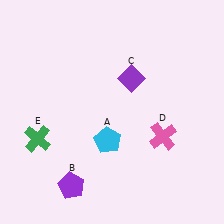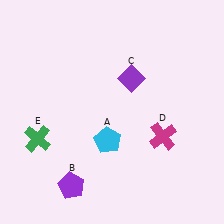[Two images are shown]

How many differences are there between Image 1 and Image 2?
There is 1 difference between the two images.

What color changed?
The cross (D) changed from pink in Image 1 to magenta in Image 2.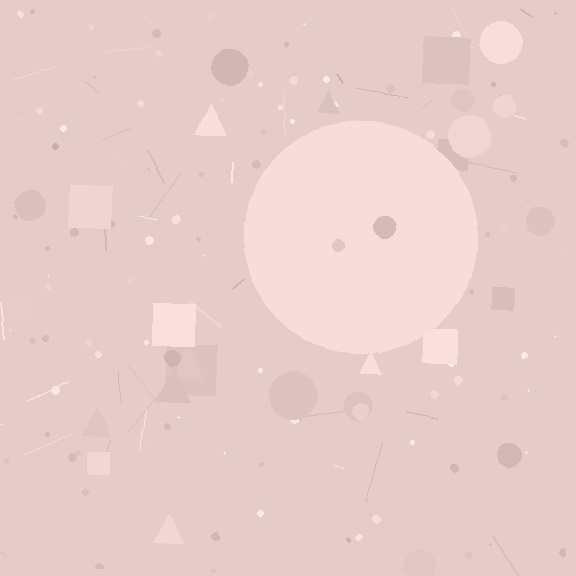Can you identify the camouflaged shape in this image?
The camouflaged shape is a circle.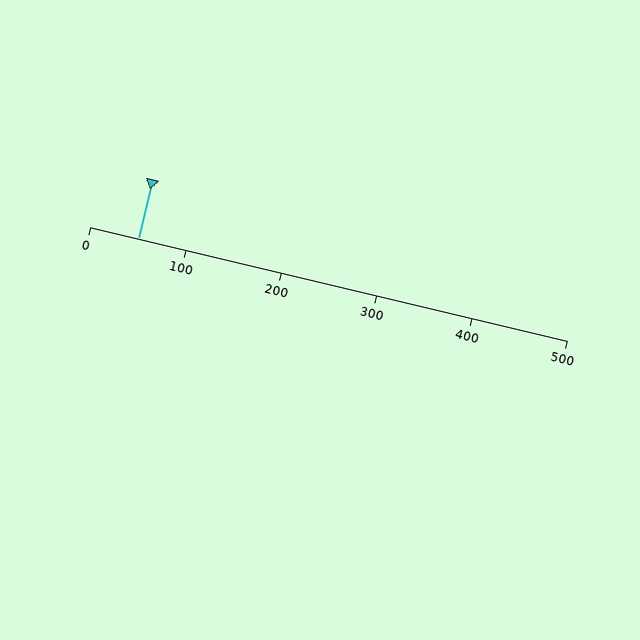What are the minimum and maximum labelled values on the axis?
The axis runs from 0 to 500.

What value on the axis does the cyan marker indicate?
The marker indicates approximately 50.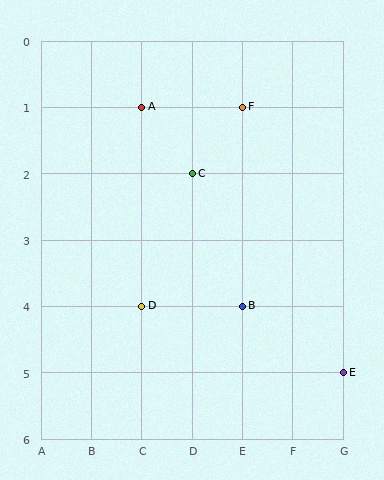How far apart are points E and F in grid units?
Points E and F are 2 columns and 4 rows apart (about 4.5 grid units diagonally).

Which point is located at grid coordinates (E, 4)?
Point B is at (E, 4).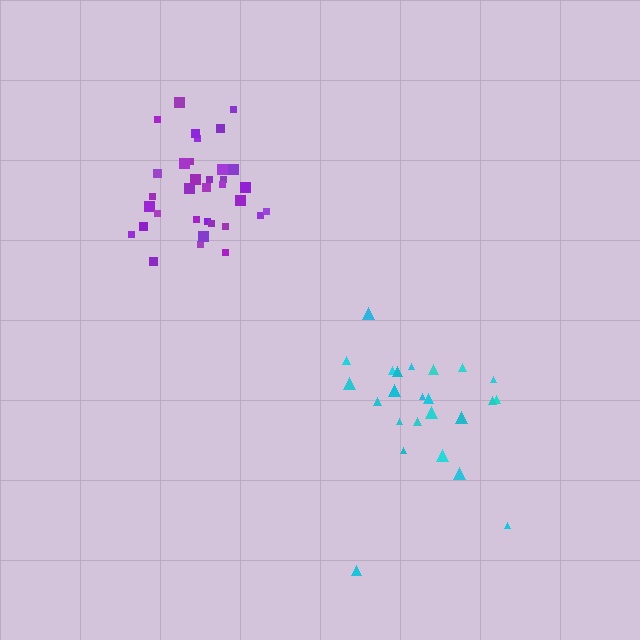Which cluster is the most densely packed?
Purple.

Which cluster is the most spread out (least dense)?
Cyan.